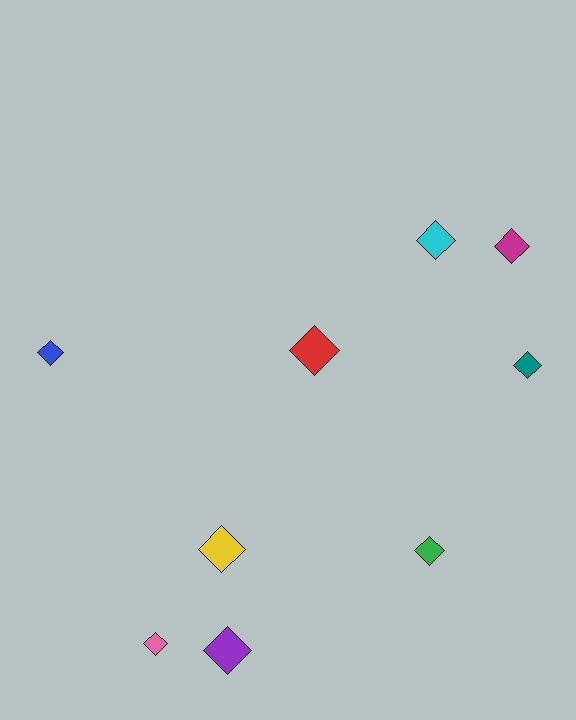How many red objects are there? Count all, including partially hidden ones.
There is 1 red object.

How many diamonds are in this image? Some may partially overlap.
There are 9 diamonds.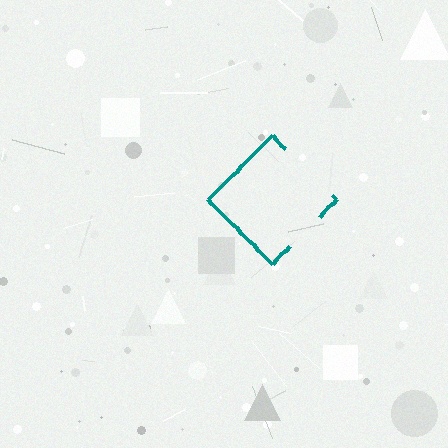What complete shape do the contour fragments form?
The contour fragments form a diamond.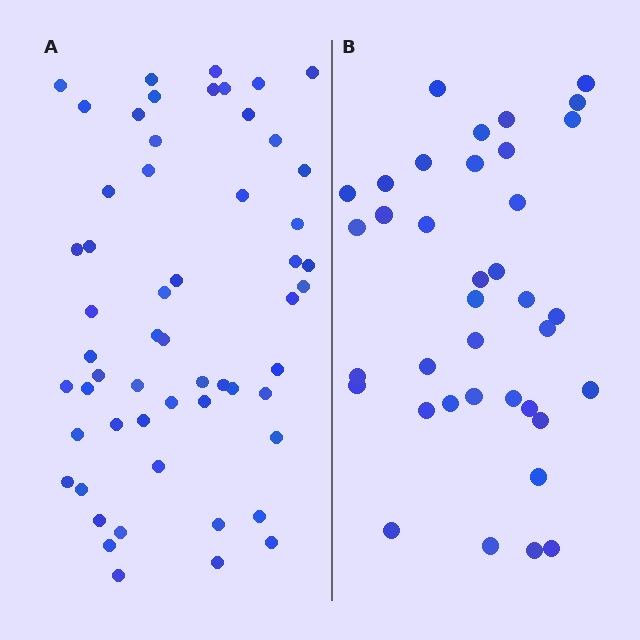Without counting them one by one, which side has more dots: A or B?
Region A (the left region) has more dots.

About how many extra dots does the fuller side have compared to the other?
Region A has approximately 20 more dots than region B.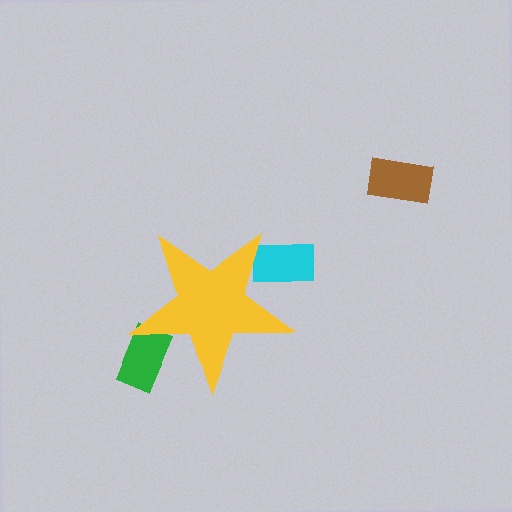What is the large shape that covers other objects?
A yellow star.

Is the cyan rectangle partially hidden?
Yes, the cyan rectangle is partially hidden behind the yellow star.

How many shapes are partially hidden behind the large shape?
2 shapes are partially hidden.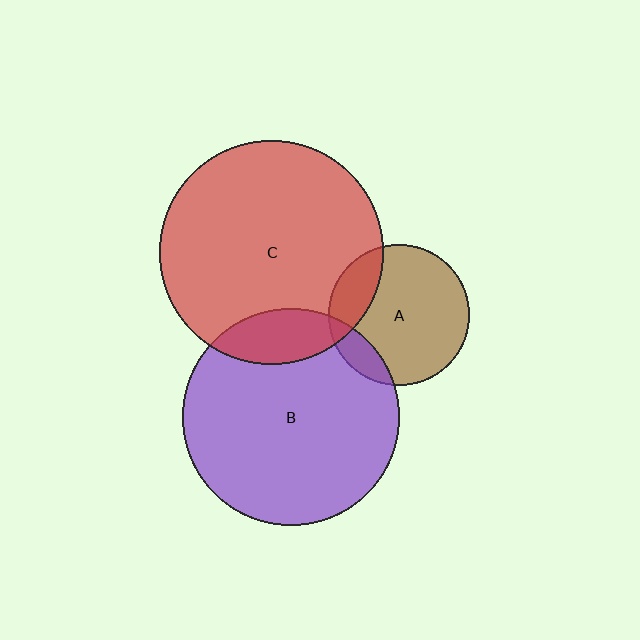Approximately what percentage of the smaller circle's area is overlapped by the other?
Approximately 15%.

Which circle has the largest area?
Circle C (red).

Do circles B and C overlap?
Yes.